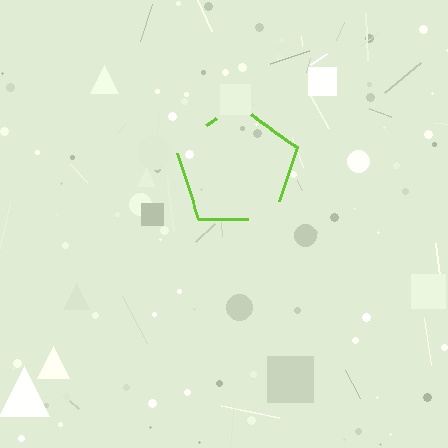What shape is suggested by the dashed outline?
The dashed outline suggests a pentagon.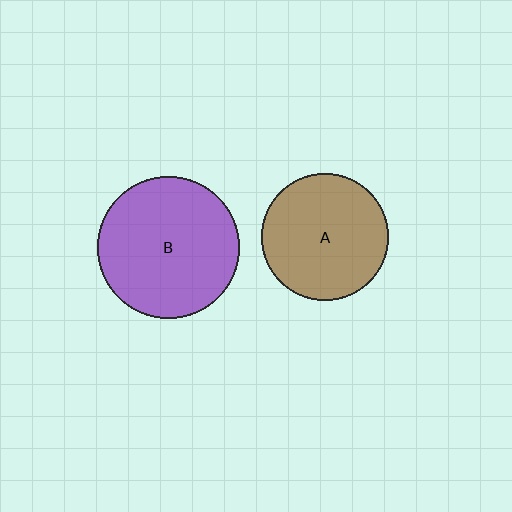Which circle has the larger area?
Circle B (purple).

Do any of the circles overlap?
No, none of the circles overlap.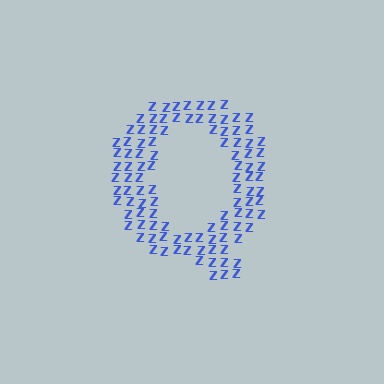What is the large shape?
The large shape is the letter Q.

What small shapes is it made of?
It is made of small letter Z's.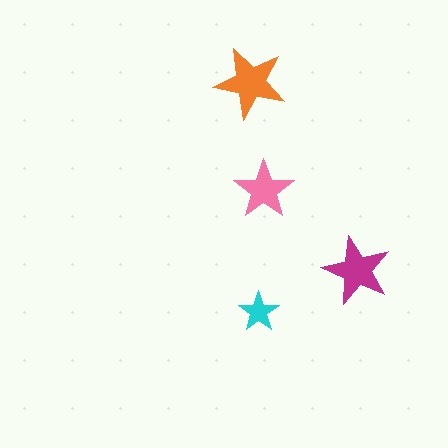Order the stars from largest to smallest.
the orange one, the magenta one, the pink one, the cyan one.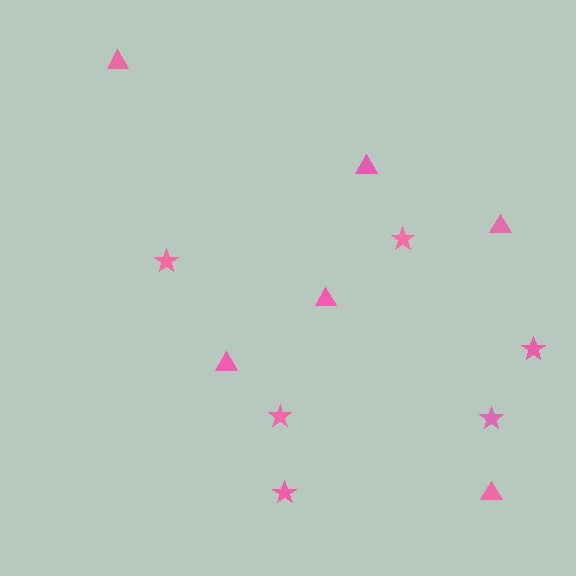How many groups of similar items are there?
There are 2 groups: one group of stars (6) and one group of triangles (6).